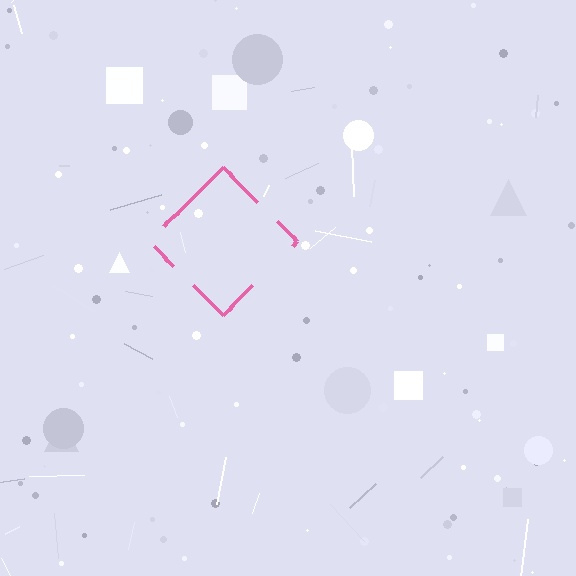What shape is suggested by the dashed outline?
The dashed outline suggests a diamond.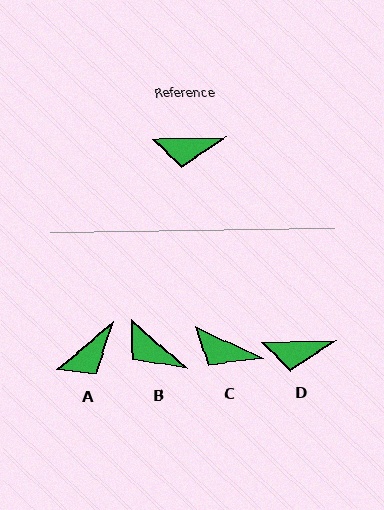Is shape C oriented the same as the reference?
No, it is off by about 27 degrees.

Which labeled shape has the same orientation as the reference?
D.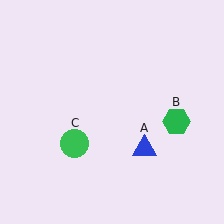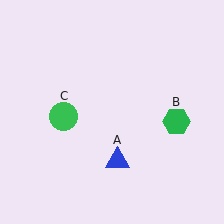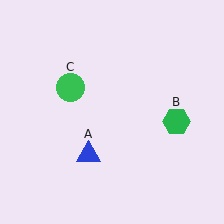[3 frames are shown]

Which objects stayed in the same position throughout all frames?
Green hexagon (object B) remained stationary.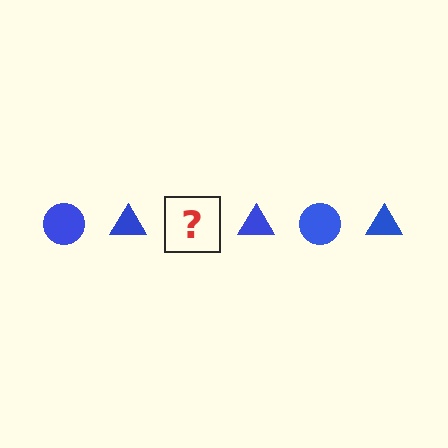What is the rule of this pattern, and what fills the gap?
The rule is that the pattern cycles through circle, triangle shapes in blue. The gap should be filled with a blue circle.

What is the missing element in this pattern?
The missing element is a blue circle.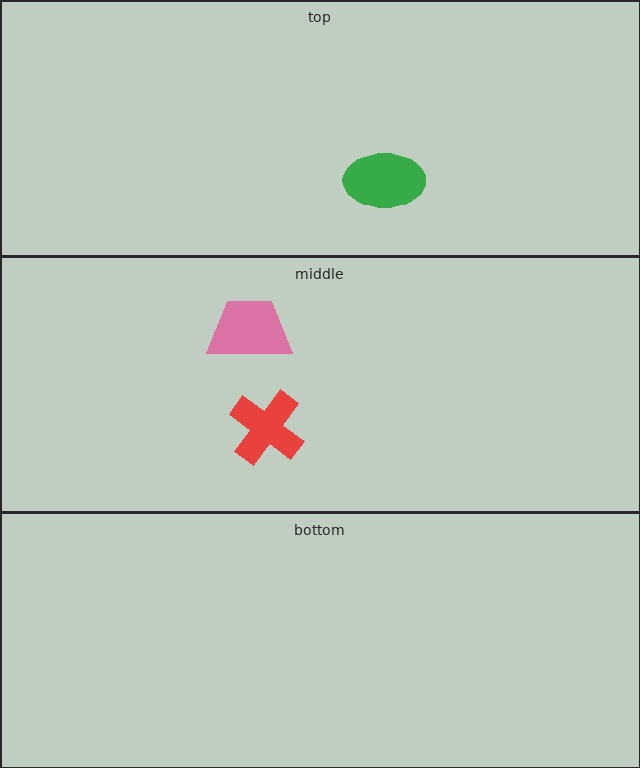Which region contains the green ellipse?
The top region.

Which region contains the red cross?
The middle region.